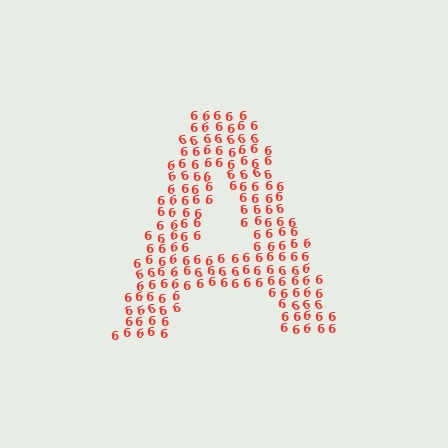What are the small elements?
The small elements are digit 6's.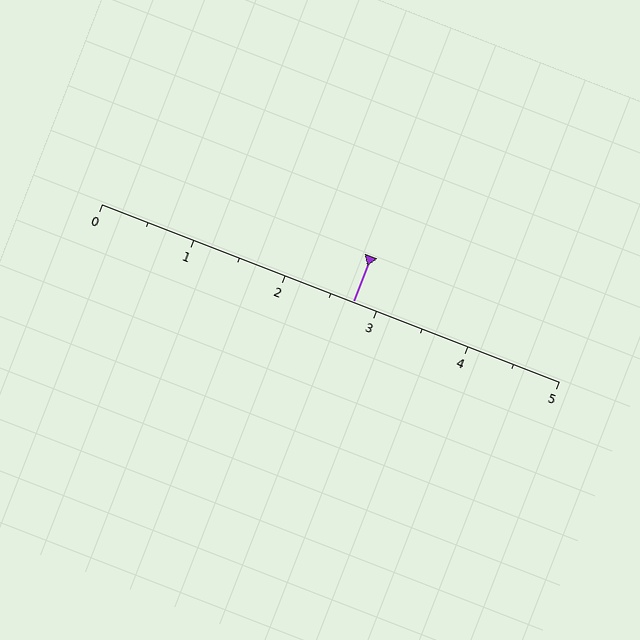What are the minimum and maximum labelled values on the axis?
The axis runs from 0 to 5.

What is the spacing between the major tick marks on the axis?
The major ticks are spaced 1 apart.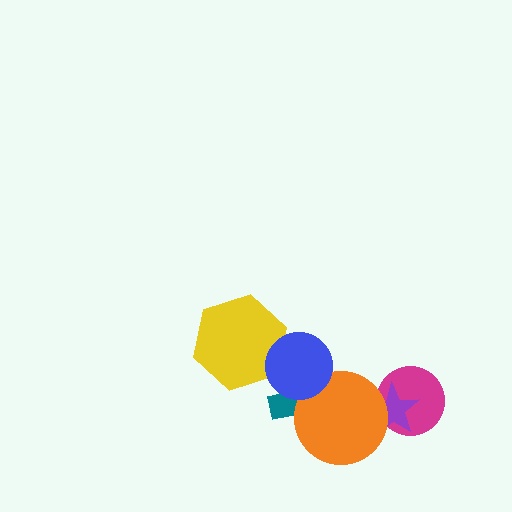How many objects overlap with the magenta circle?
2 objects overlap with the magenta circle.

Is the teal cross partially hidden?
Yes, it is partially covered by another shape.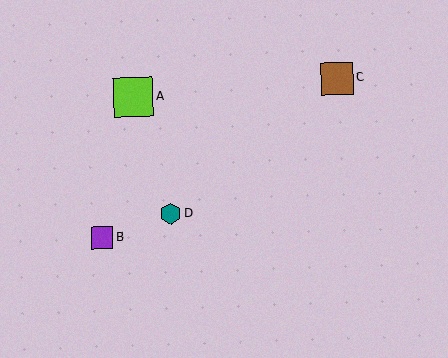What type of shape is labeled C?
Shape C is a brown square.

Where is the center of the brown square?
The center of the brown square is at (337, 78).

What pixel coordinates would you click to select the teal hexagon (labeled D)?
Click at (171, 213) to select the teal hexagon D.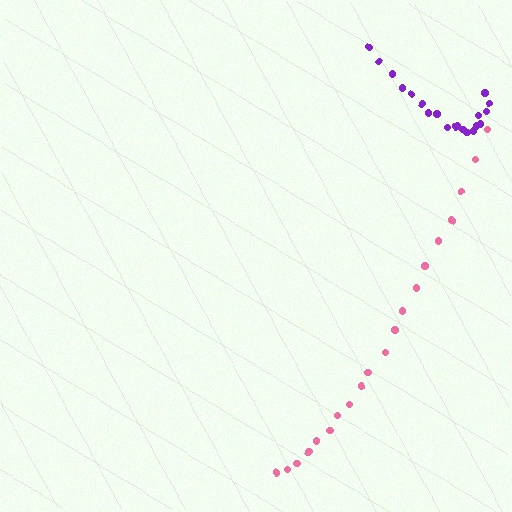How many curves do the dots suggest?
There are 2 distinct paths.